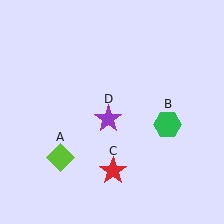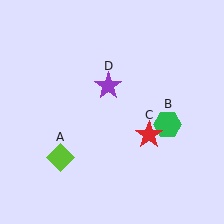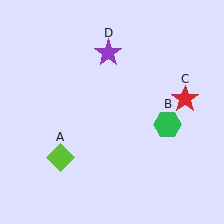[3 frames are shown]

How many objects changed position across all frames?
2 objects changed position: red star (object C), purple star (object D).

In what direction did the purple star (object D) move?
The purple star (object D) moved up.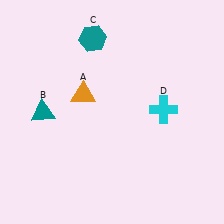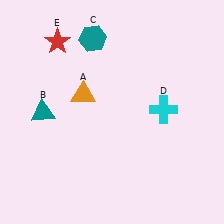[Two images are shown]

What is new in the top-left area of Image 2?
A red star (E) was added in the top-left area of Image 2.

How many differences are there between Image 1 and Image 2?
There is 1 difference between the two images.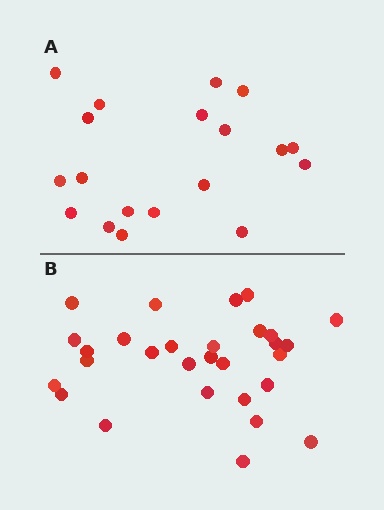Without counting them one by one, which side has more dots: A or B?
Region B (the bottom region) has more dots.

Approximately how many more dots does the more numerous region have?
Region B has roughly 10 or so more dots than region A.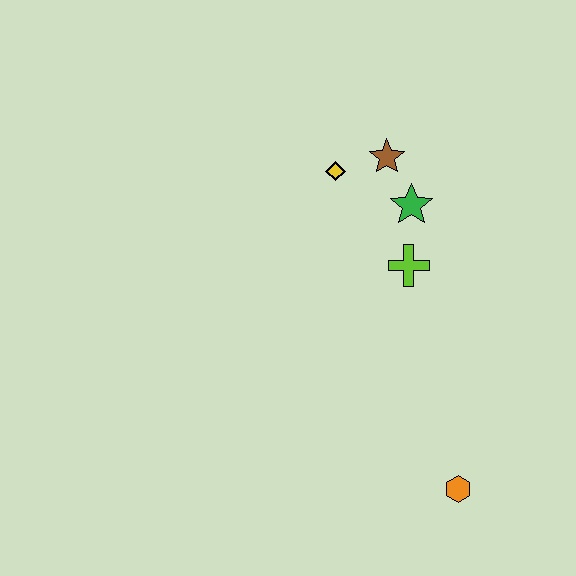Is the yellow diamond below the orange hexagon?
No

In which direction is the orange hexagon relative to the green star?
The orange hexagon is below the green star.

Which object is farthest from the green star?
The orange hexagon is farthest from the green star.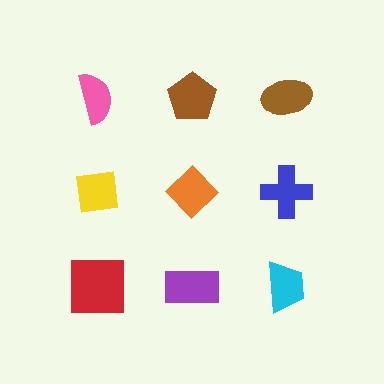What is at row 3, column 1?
A red square.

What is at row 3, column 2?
A purple rectangle.